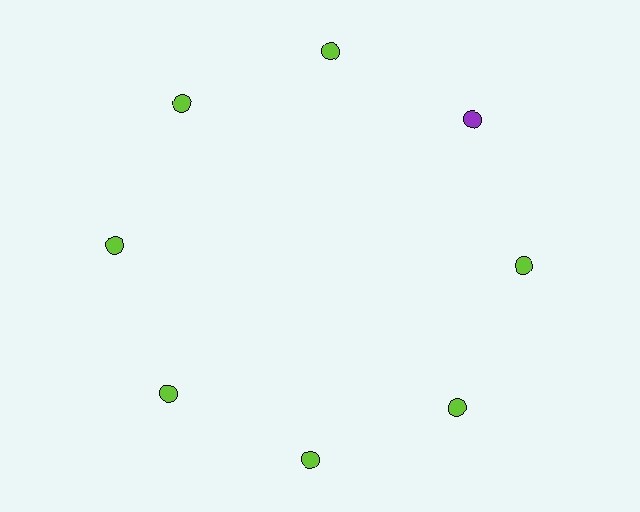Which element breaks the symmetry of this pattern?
The purple circle at roughly the 2 o'clock position breaks the symmetry. All other shapes are lime circles.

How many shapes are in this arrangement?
There are 8 shapes arranged in a ring pattern.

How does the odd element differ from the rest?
It has a different color: purple instead of lime.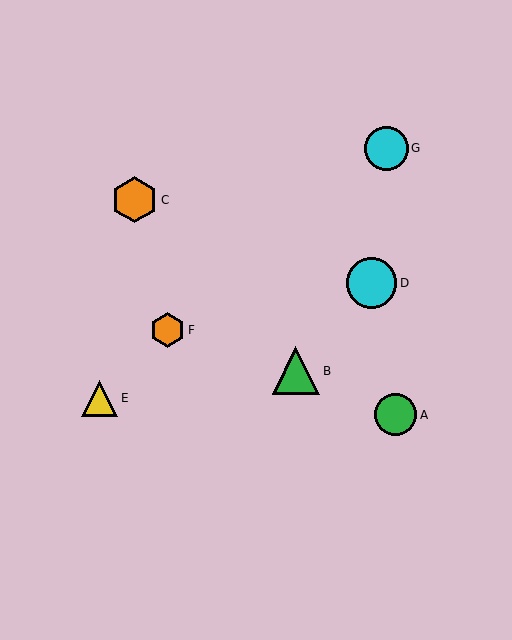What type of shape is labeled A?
Shape A is a green circle.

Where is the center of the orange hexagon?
The center of the orange hexagon is at (167, 330).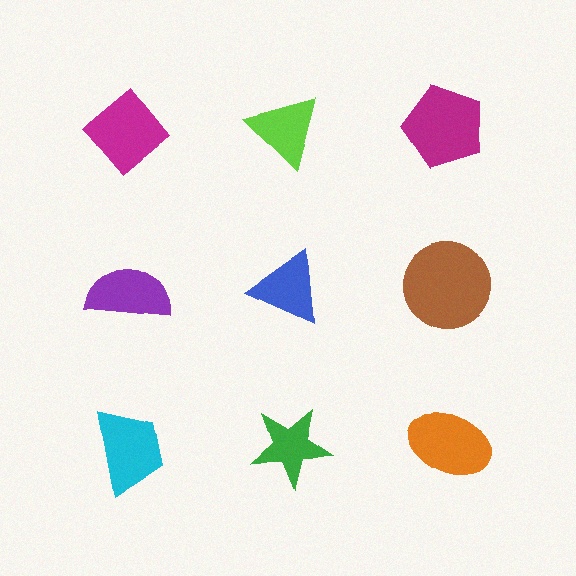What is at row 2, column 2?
A blue triangle.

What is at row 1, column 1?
A magenta diamond.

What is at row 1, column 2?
A lime triangle.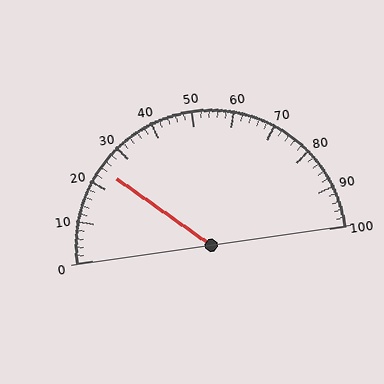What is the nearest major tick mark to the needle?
The nearest major tick mark is 20.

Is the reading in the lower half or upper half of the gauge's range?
The reading is in the lower half of the range (0 to 100).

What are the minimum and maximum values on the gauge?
The gauge ranges from 0 to 100.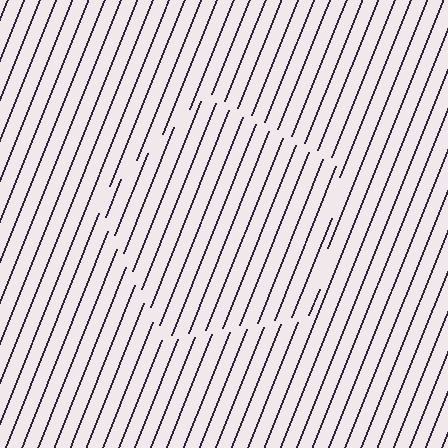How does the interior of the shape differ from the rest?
The interior of the shape contains the same grating, shifted by half a period — the contour is defined by the phase discontinuity where line-ends from the inner and outer gratings abut.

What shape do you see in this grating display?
An illusory pentagon. The interior of the shape contains the same grating, shifted by half a period — the contour is defined by the phase discontinuity where line-ends from the inner and outer gratings abut.